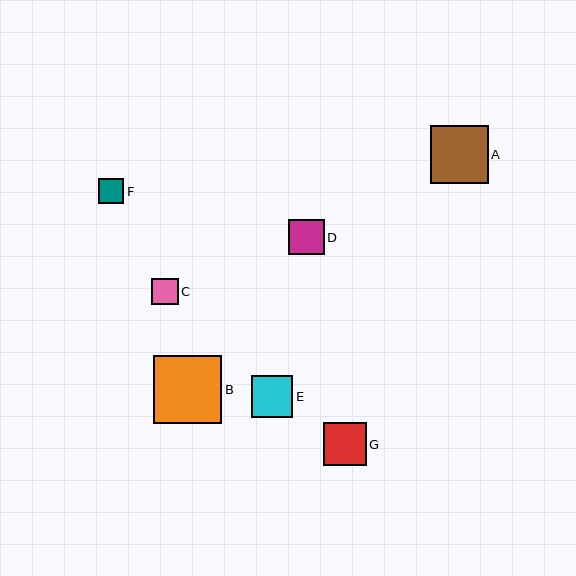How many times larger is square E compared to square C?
Square E is approximately 1.6 times the size of square C.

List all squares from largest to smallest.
From largest to smallest: B, A, G, E, D, C, F.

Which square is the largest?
Square B is the largest with a size of approximately 68 pixels.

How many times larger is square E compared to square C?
Square E is approximately 1.6 times the size of square C.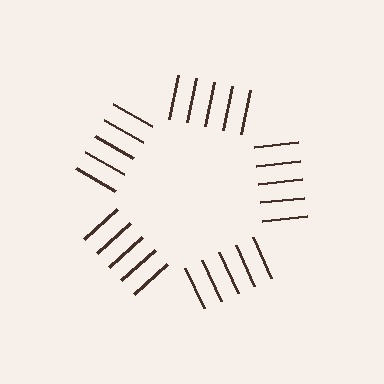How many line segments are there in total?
25 — 5 along each of the 5 edges.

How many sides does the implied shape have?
5 sides — the line-ends trace a pentagon.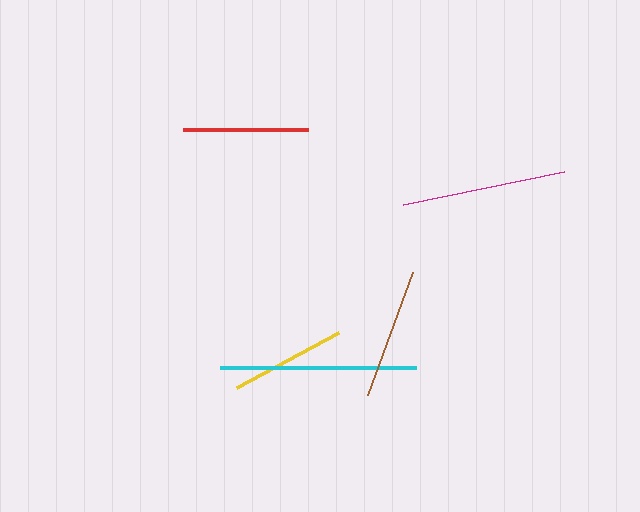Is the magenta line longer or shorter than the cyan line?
The cyan line is longer than the magenta line.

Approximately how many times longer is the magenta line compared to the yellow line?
The magenta line is approximately 1.4 times the length of the yellow line.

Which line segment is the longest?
The cyan line is the longest at approximately 196 pixels.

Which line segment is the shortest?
The yellow line is the shortest at approximately 116 pixels.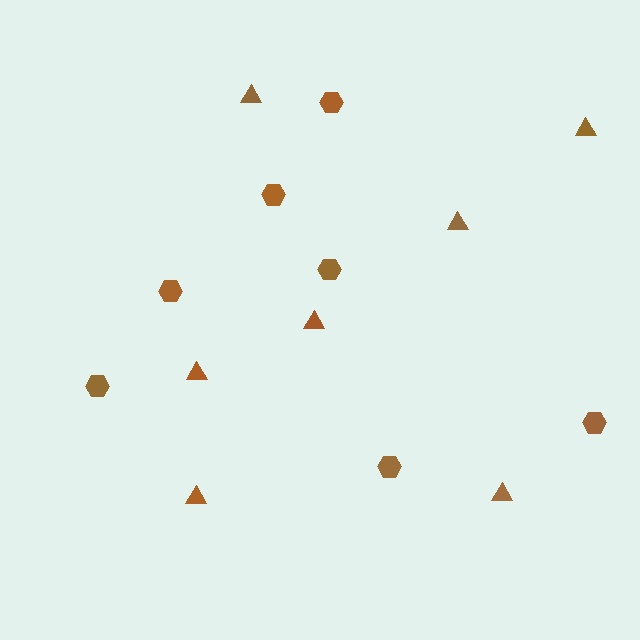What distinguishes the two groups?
There are 2 groups: one group of triangles (7) and one group of hexagons (7).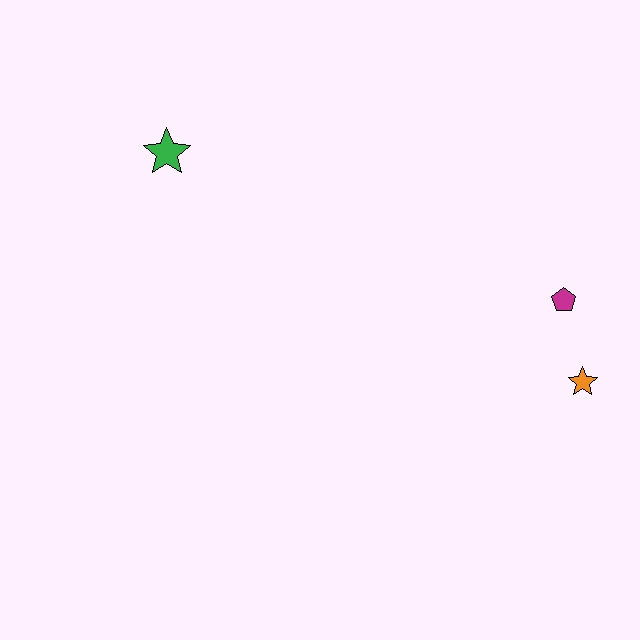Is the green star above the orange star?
Yes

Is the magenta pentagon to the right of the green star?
Yes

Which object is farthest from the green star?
The orange star is farthest from the green star.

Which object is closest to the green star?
The magenta pentagon is closest to the green star.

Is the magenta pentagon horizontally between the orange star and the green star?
Yes